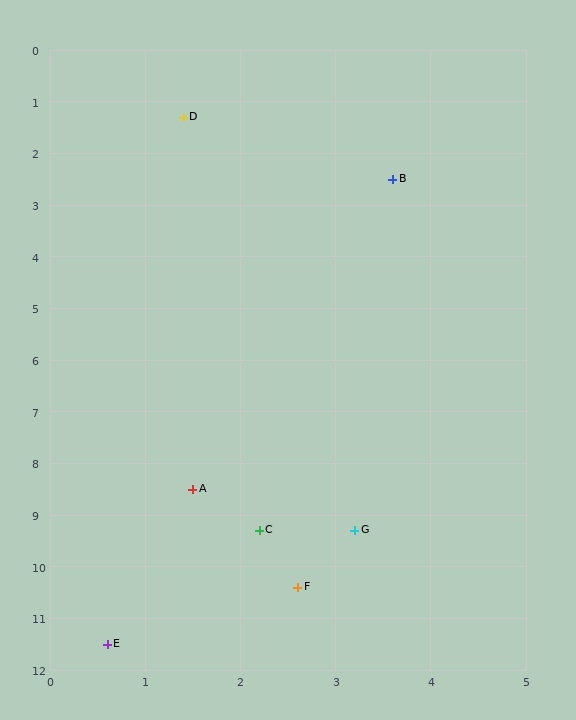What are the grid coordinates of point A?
Point A is at approximately (1.5, 8.5).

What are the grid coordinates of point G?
Point G is at approximately (3.2, 9.3).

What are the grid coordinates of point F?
Point F is at approximately (2.6, 10.4).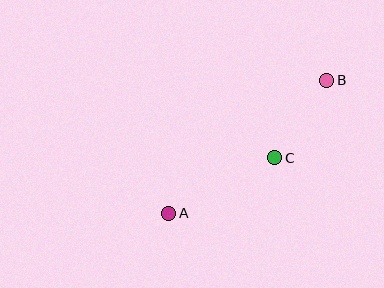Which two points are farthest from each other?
Points A and B are farthest from each other.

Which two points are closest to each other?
Points B and C are closest to each other.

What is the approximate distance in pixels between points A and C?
The distance between A and C is approximately 120 pixels.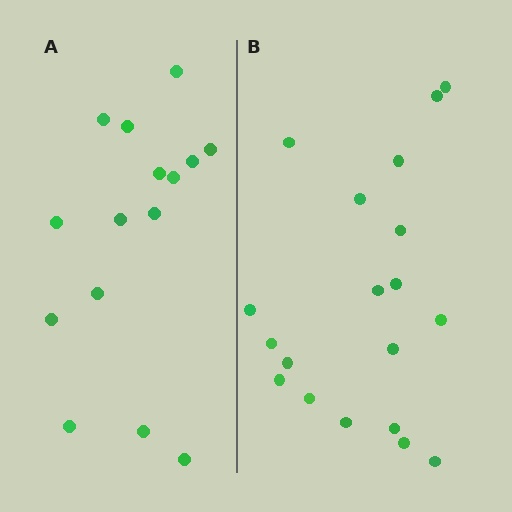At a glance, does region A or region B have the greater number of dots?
Region B (the right region) has more dots.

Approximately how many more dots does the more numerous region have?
Region B has about 4 more dots than region A.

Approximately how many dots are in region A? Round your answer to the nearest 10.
About 20 dots. (The exact count is 15, which rounds to 20.)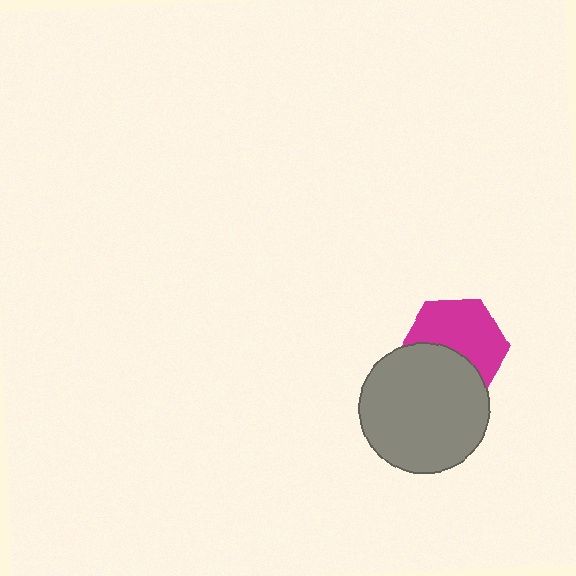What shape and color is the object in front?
The object in front is a gray circle.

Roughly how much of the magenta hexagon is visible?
About half of it is visible (roughly 59%).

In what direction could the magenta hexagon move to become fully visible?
The magenta hexagon could move up. That would shift it out from behind the gray circle entirely.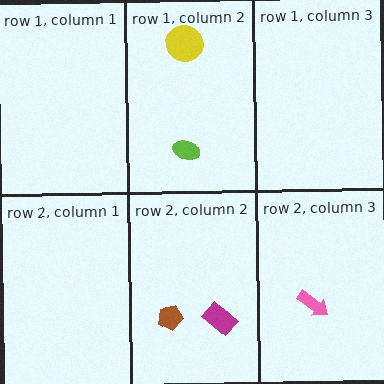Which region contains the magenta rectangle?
The row 2, column 2 region.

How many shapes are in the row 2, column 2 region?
2.